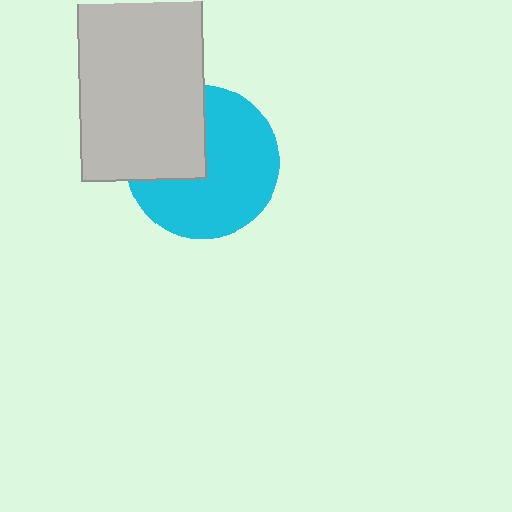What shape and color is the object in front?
The object in front is a light gray rectangle.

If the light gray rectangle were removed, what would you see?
You would see the complete cyan circle.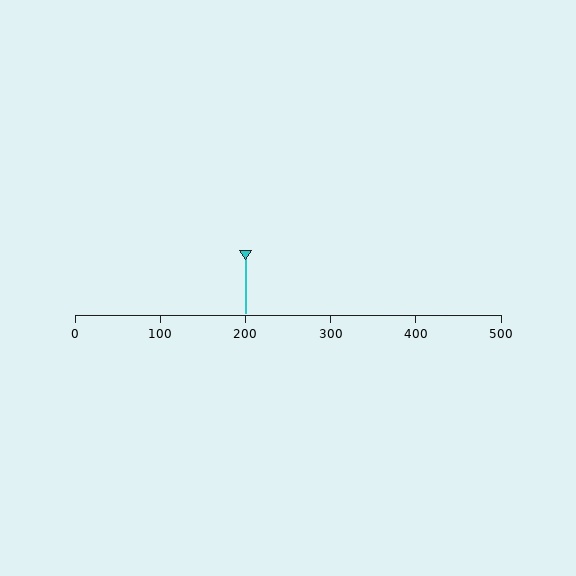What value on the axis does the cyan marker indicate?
The marker indicates approximately 200.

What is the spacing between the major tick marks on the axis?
The major ticks are spaced 100 apart.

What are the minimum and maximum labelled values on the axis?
The axis runs from 0 to 500.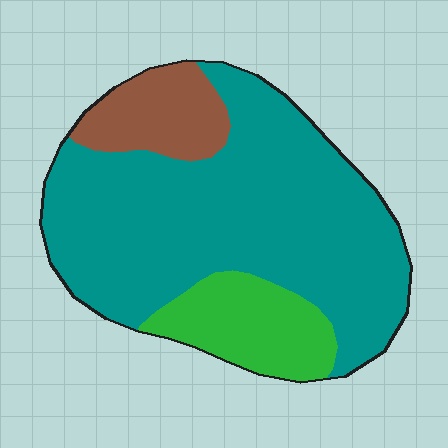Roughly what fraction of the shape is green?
Green takes up about one sixth (1/6) of the shape.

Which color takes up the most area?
Teal, at roughly 70%.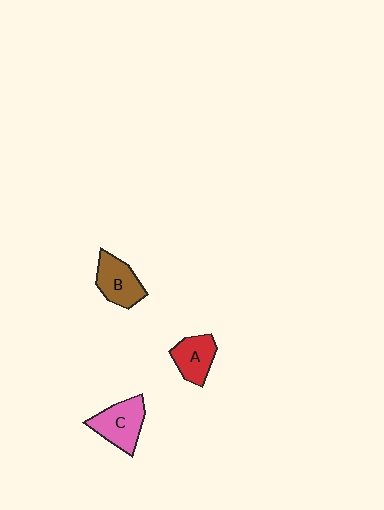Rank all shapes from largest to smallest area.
From largest to smallest: C (pink), B (brown), A (red).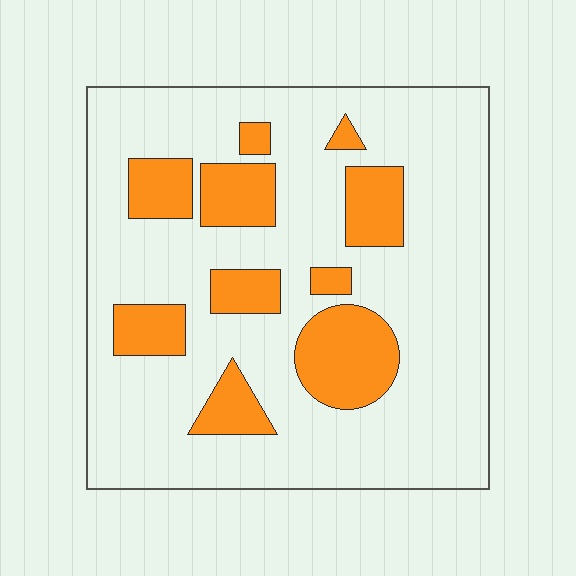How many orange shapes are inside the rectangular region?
10.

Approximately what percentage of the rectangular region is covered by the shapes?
Approximately 20%.